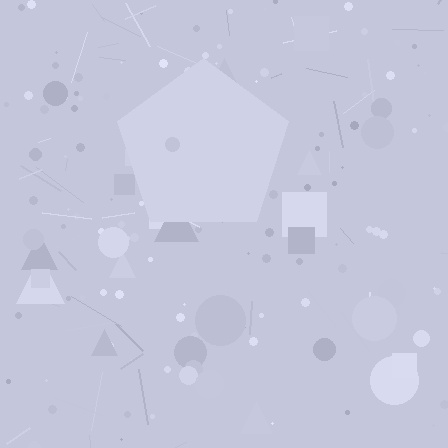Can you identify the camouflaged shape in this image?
The camouflaged shape is a pentagon.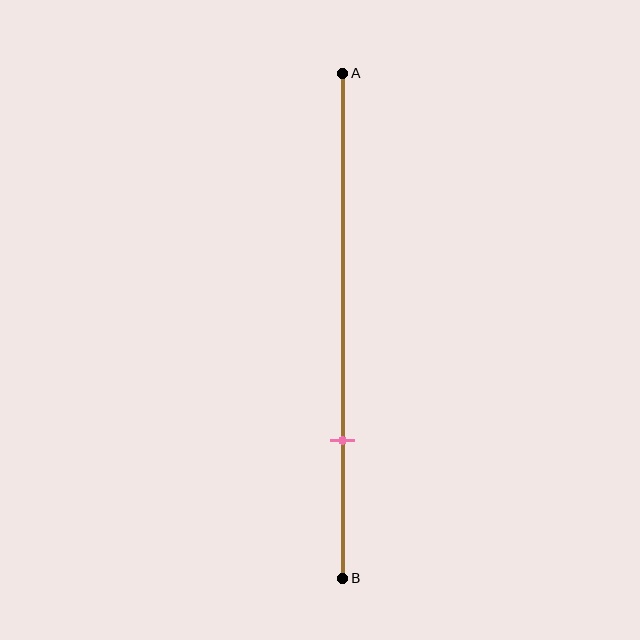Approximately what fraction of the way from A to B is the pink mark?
The pink mark is approximately 75% of the way from A to B.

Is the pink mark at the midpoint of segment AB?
No, the mark is at about 75% from A, not at the 50% midpoint.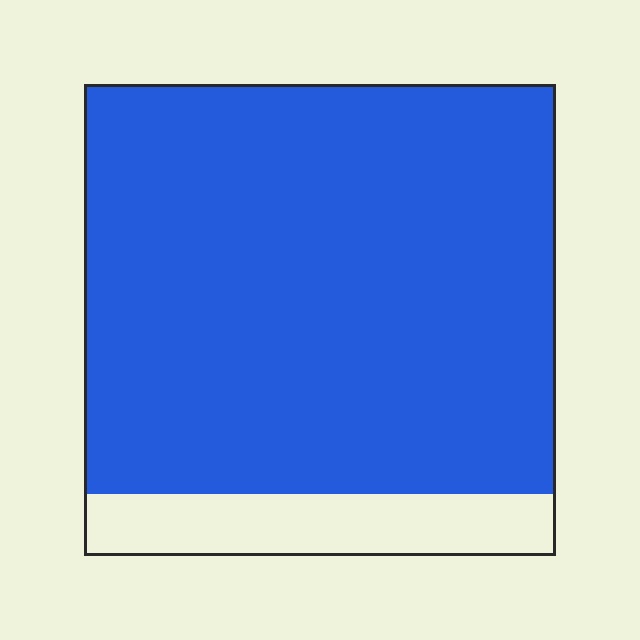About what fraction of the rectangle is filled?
About seven eighths (7/8).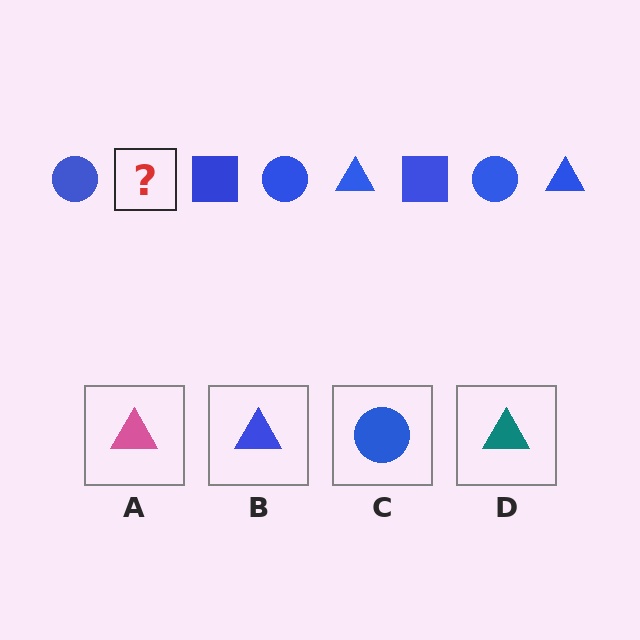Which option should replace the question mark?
Option B.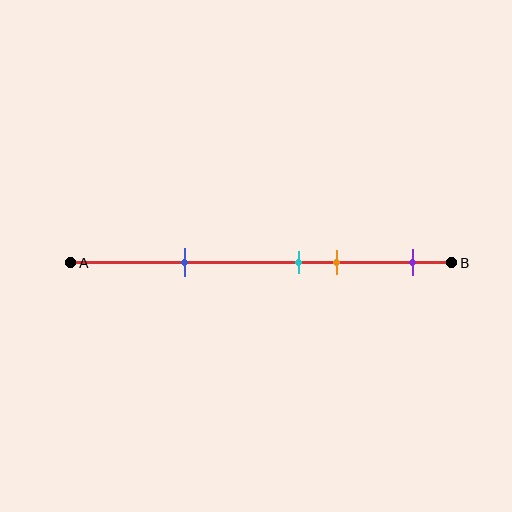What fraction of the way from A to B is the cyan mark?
The cyan mark is approximately 60% (0.6) of the way from A to B.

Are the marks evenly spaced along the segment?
No, the marks are not evenly spaced.